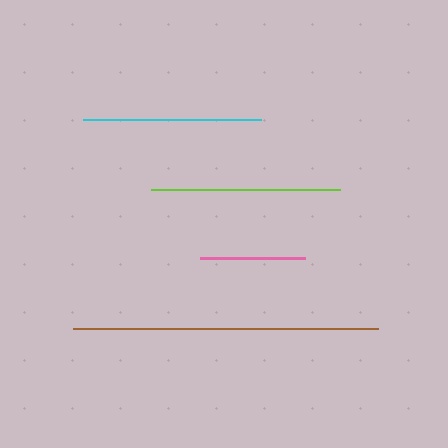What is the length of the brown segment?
The brown segment is approximately 305 pixels long.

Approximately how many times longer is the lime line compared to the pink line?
The lime line is approximately 1.8 times the length of the pink line.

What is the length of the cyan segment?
The cyan segment is approximately 178 pixels long.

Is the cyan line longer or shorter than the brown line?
The brown line is longer than the cyan line.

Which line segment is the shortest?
The pink line is the shortest at approximately 106 pixels.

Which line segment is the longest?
The brown line is the longest at approximately 305 pixels.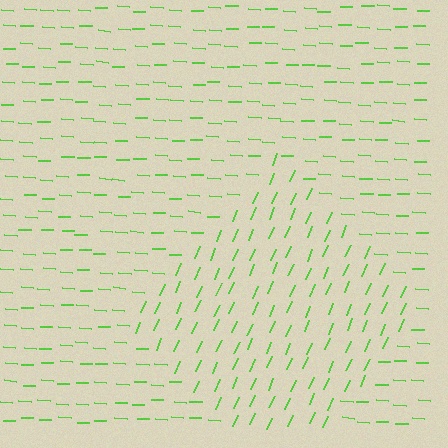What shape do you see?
I see a diamond.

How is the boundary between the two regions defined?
The boundary is defined purely by a change in line orientation (approximately 70 degrees difference). All lines are the same color and thickness.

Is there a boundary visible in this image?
Yes, there is a texture boundary formed by a change in line orientation.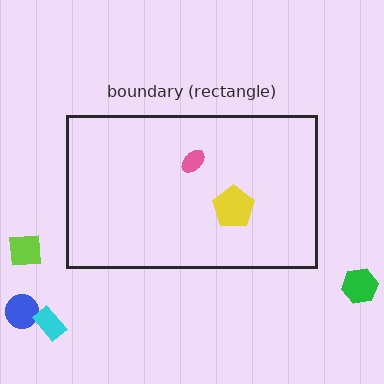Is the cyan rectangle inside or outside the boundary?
Outside.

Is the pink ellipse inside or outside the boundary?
Inside.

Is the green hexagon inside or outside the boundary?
Outside.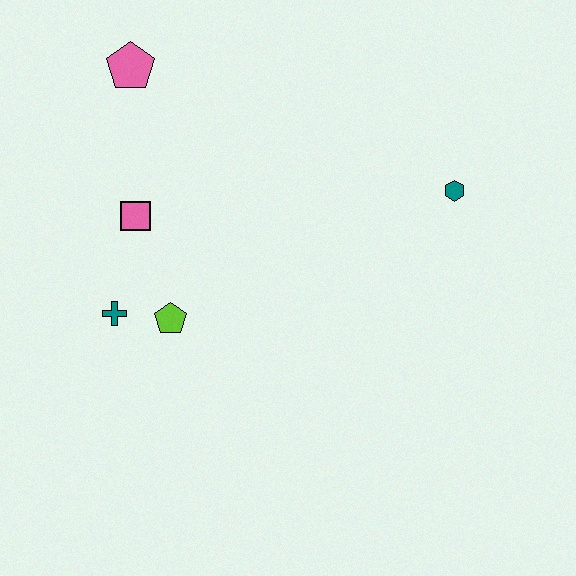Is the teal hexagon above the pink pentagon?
No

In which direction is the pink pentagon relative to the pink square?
The pink pentagon is above the pink square.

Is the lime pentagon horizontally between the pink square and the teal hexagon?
Yes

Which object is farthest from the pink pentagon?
The teal hexagon is farthest from the pink pentagon.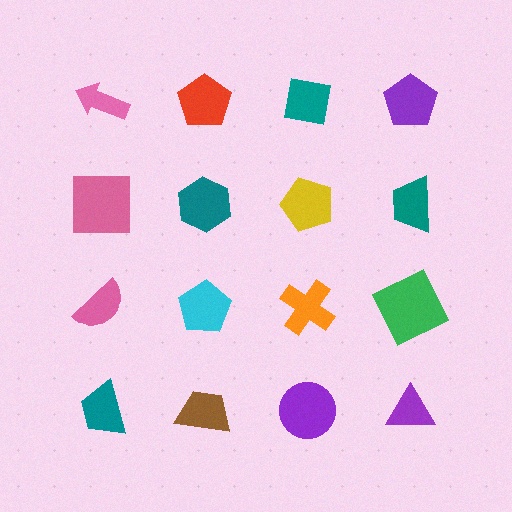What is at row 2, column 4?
A teal trapezoid.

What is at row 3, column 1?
A pink semicircle.